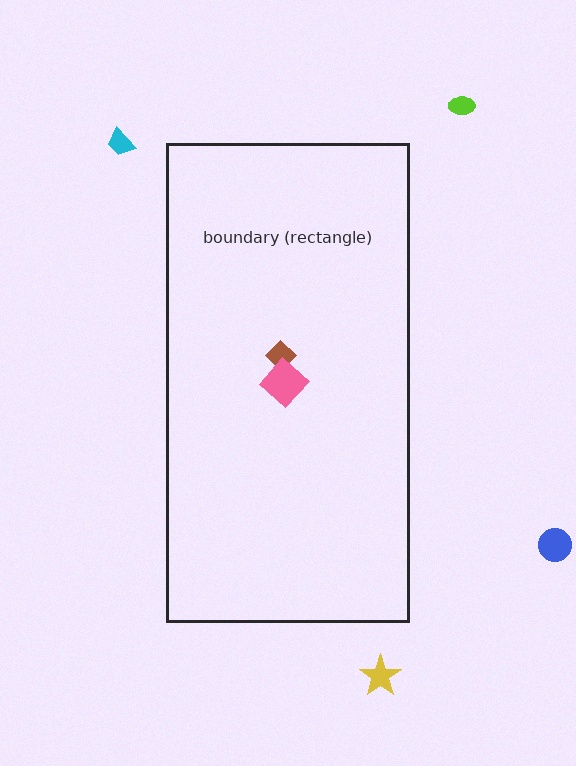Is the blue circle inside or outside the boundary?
Outside.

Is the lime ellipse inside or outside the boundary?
Outside.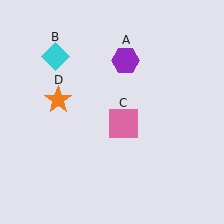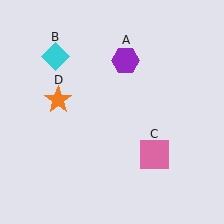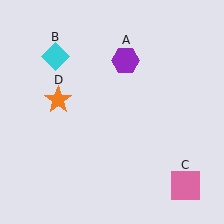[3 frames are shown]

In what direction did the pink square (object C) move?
The pink square (object C) moved down and to the right.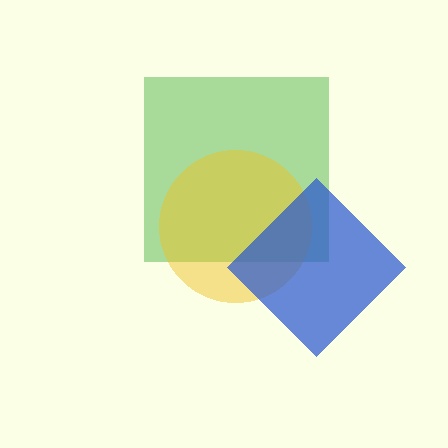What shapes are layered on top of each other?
The layered shapes are: a green square, a yellow circle, a blue diamond.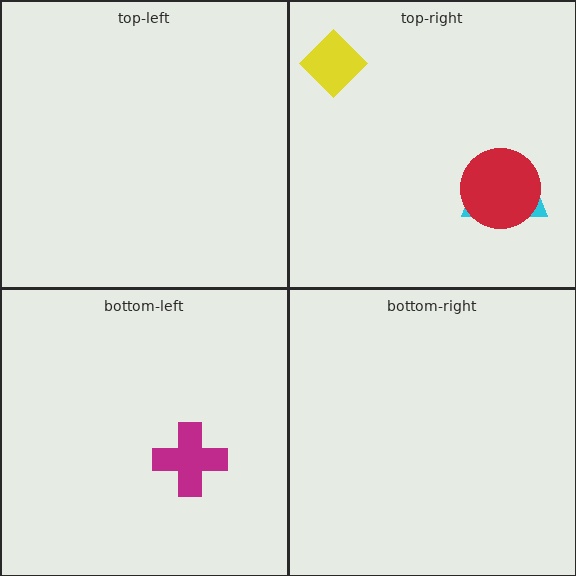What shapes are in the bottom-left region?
The magenta cross.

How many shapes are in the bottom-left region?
1.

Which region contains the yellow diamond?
The top-right region.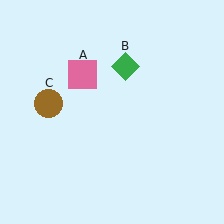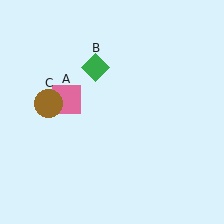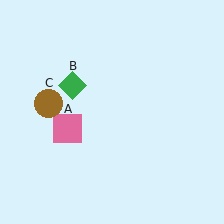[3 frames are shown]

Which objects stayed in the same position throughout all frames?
Brown circle (object C) remained stationary.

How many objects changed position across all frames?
2 objects changed position: pink square (object A), green diamond (object B).